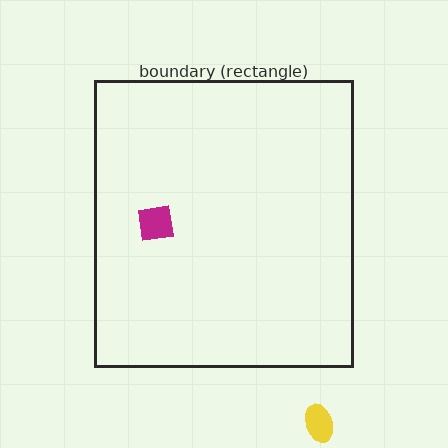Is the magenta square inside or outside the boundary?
Inside.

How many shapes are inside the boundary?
1 inside, 1 outside.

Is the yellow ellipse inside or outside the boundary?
Outside.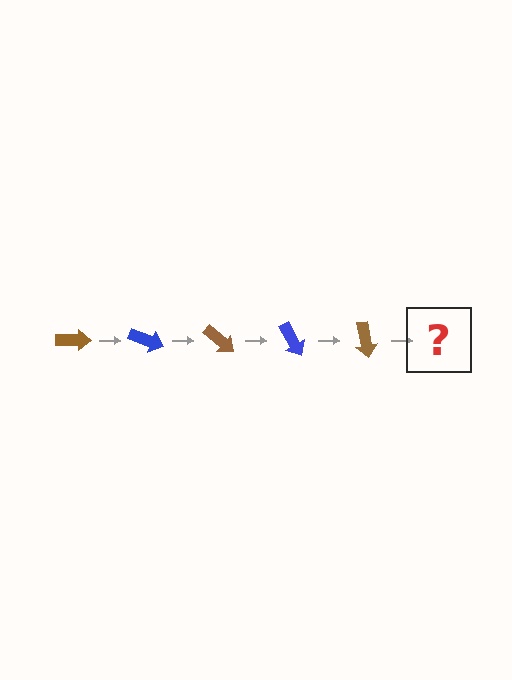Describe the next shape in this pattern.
It should be a blue arrow, rotated 100 degrees from the start.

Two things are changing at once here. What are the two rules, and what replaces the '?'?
The two rules are that it rotates 20 degrees each step and the color cycles through brown and blue. The '?' should be a blue arrow, rotated 100 degrees from the start.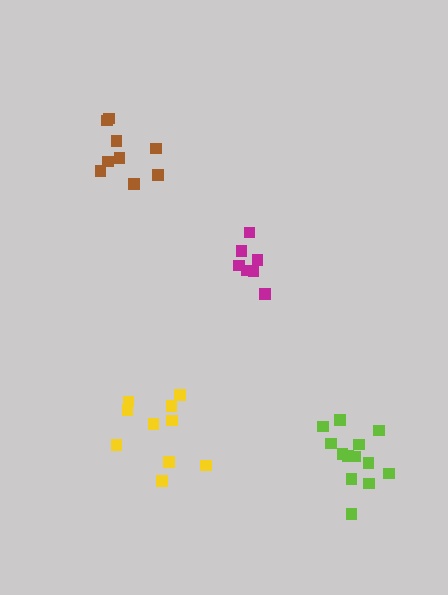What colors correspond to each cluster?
The clusters are colored: magenta, lime, yellow, brown.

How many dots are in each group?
Group 1: 7 dots, Group 2: 13 dots, Group 3: 10 dots, Group 4: 9 dots (39 total).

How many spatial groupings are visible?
There are 4 spatial groupings.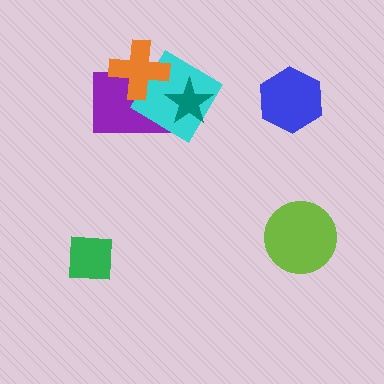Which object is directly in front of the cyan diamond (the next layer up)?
The teal star is directly in front of the cyan diamond.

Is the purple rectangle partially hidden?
Yes, it is partially covered by another shape.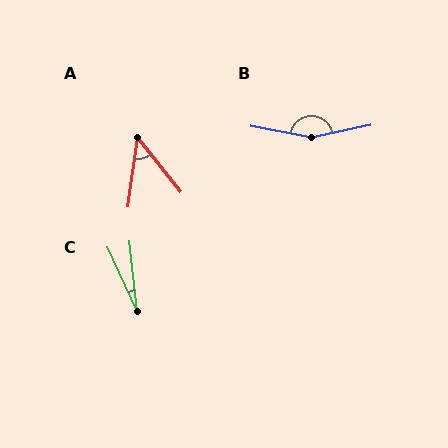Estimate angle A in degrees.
Approximately 46 degrees.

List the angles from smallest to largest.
C (19°), A (46°), B (157°).